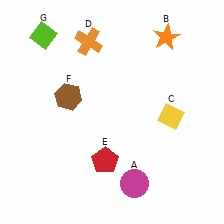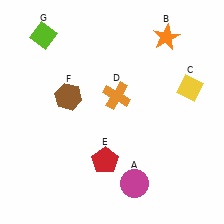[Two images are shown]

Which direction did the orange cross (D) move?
The orange cross (D) moved down.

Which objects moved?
The objects that moved are: the yellow diamond (C), the orange cross (D).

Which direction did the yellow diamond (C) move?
The yellow diamond (C) moved up.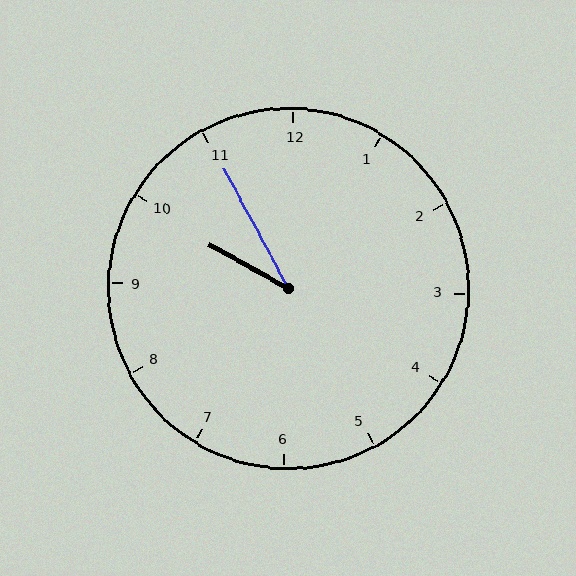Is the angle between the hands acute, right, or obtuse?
It is acute.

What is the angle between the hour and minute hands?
Approximately 32 degrees.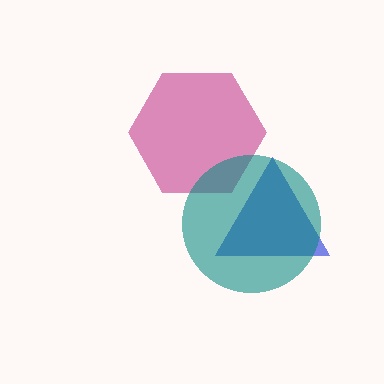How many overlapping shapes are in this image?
There are 3 overlapping shapes in the image.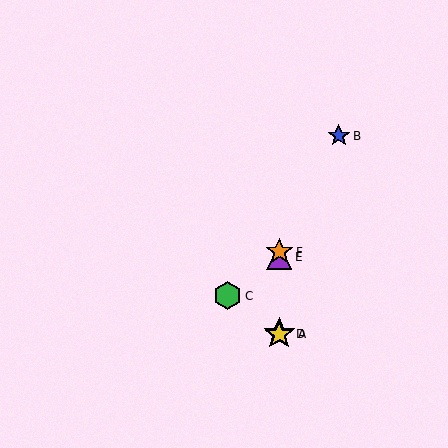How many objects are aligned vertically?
4 objects (A, D, E, F) are aligned vertically.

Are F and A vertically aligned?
Yes, both are at x≈279.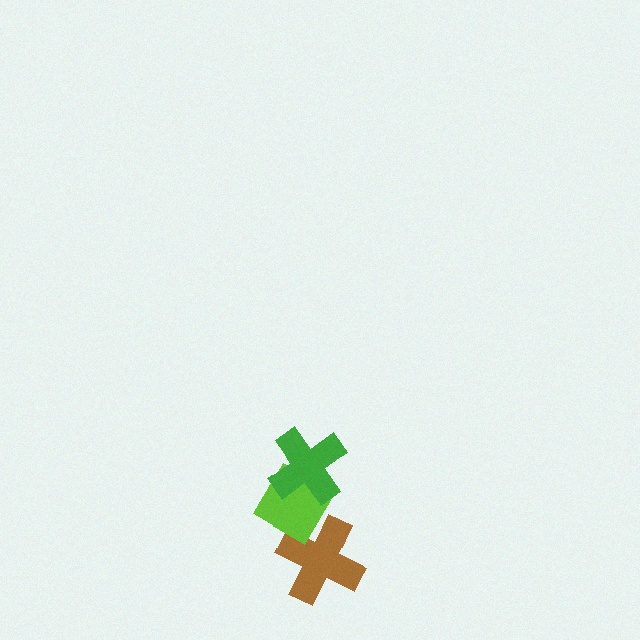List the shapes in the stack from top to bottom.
From top to bottom: the green cross, the lime diamond, the brown cross.